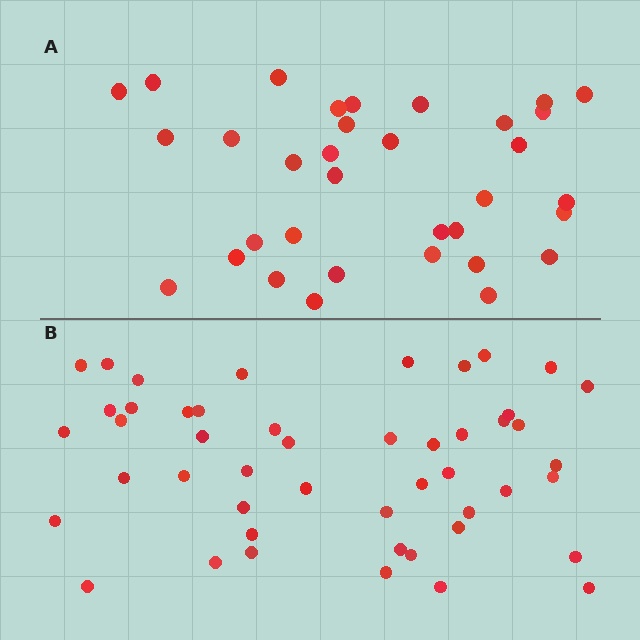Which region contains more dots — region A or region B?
Region B (the bottom region) has more dots.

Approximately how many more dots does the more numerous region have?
Region B has approximately 15 more dots than region A.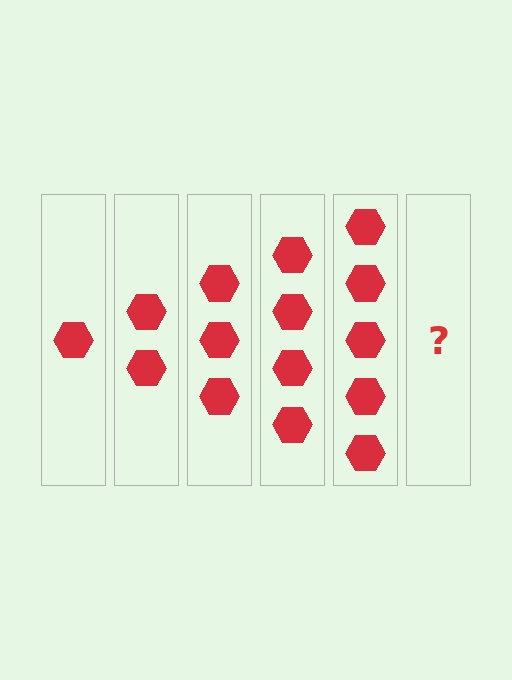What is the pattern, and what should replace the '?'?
The pattern is that each step adds one more hexagon. The '?' should be 6 hexagons.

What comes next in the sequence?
The next element should be 6 hexagons.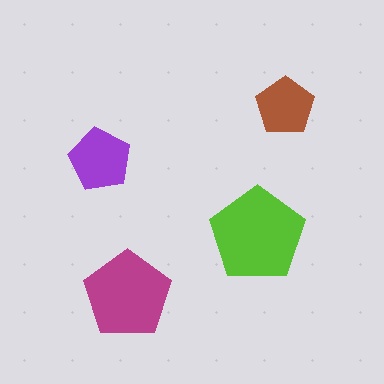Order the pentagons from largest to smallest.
the lime one, the magenta one, the purple one, the brown one.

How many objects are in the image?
There are 4 objects in the image.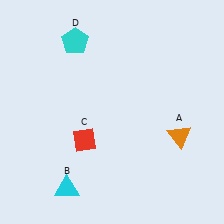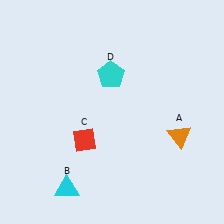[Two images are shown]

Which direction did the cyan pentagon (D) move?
The cyan pentagon (D) moved right.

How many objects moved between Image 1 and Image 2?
1 object moved between the two images.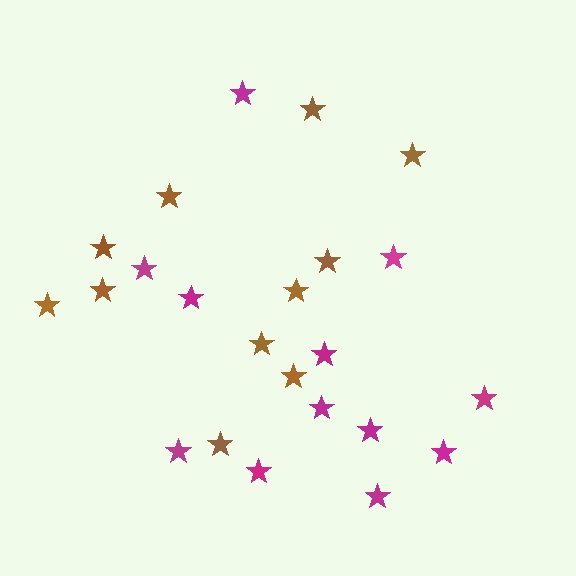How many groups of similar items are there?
There are 2 groups: one group of brown stars (11) and one group of magenta stars (12).